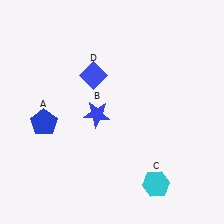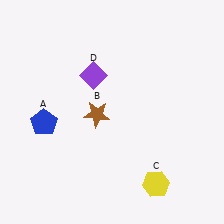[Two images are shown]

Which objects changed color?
B changed from blue to brown. C changed from cyan to yellow. D changed from blue to purple.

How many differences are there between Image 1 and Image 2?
There are 3 differences between the two images.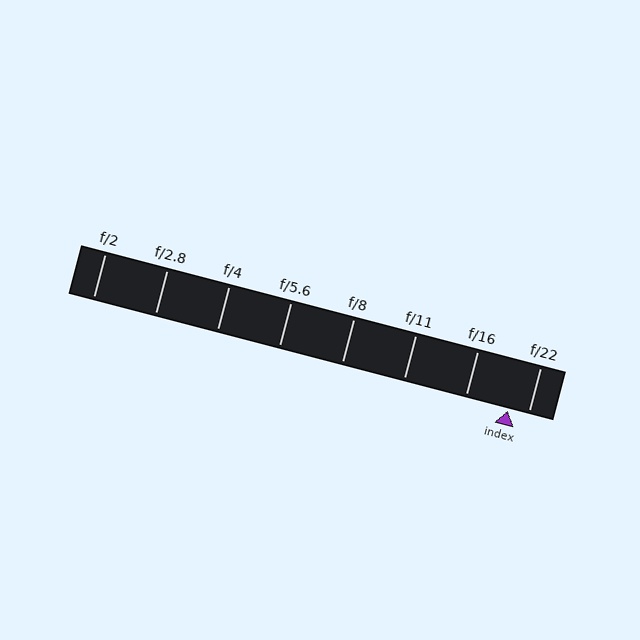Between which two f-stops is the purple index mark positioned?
The index mark is between f/16 and f/22.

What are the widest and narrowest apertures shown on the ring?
The widest aperture shown is f/2 and the narrowest is f/22.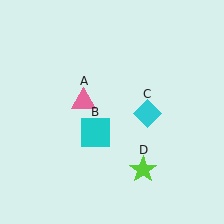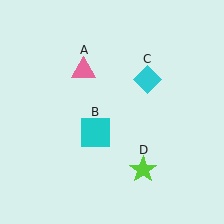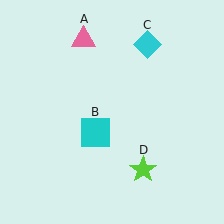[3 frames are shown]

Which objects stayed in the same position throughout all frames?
Cyan square (object B) and lime star (object D) remained stationary.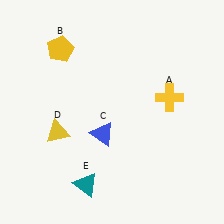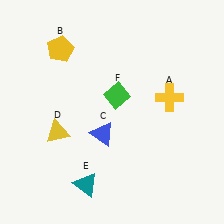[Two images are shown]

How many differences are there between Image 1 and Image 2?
There is 1 difference between the two images.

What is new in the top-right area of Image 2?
A green diamond (F) was added in the top-right area of Image 2.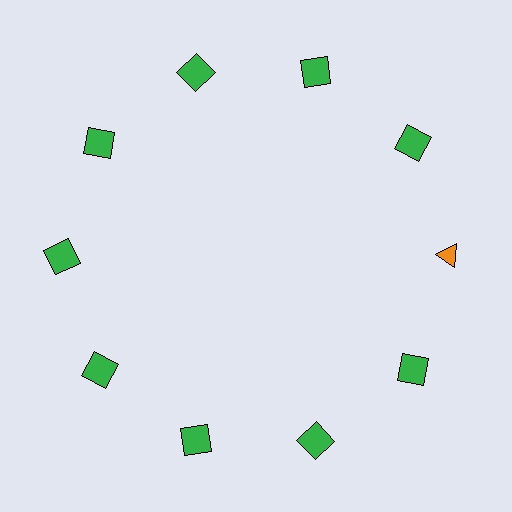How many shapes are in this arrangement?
There are 10 shapes arranged in a ring pattern.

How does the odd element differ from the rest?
It differs in both color (orange instead of green) and shape (triangle instead of square).